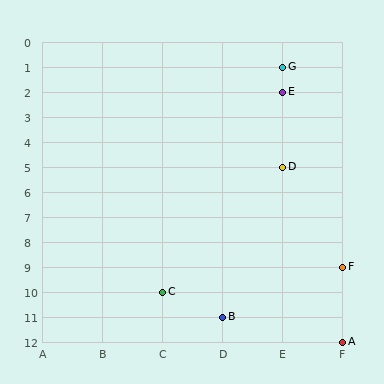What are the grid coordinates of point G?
Point G is at grid coordinates (E, 1).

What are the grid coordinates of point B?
Point B is at grid coordinates (D, 11).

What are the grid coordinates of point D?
Point D is at grid coordinates (E, 5).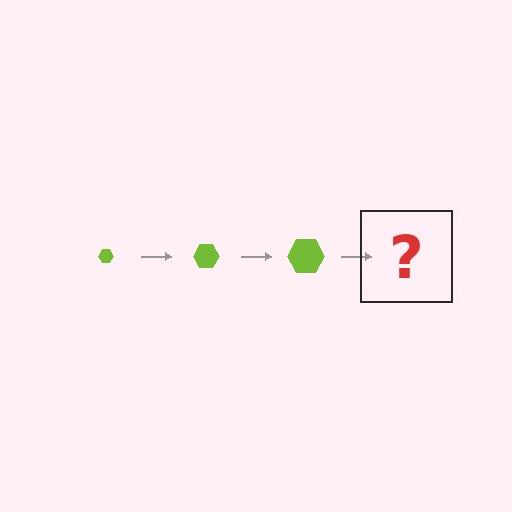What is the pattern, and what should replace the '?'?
The pattern is that the hexagon gets progressively larger each step. The '?' should be a lime hexagon, larger than the previous one.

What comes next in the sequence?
The next element should be a lime hexagon, larger than the previous one.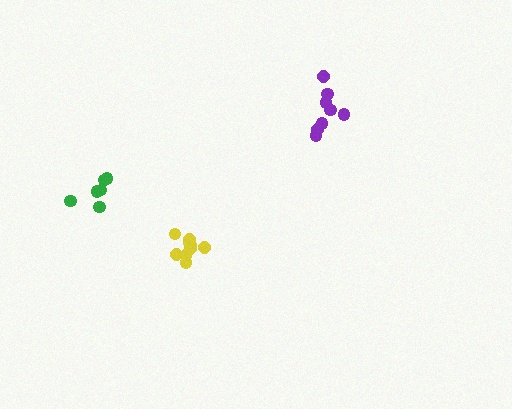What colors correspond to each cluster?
The clusters are colored: yellow, purple, green.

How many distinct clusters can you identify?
There are 3 distinct clusters.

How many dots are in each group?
Group 1: 9 dots, Group 2: 8 dots, Group 3: 6 dots (23 total).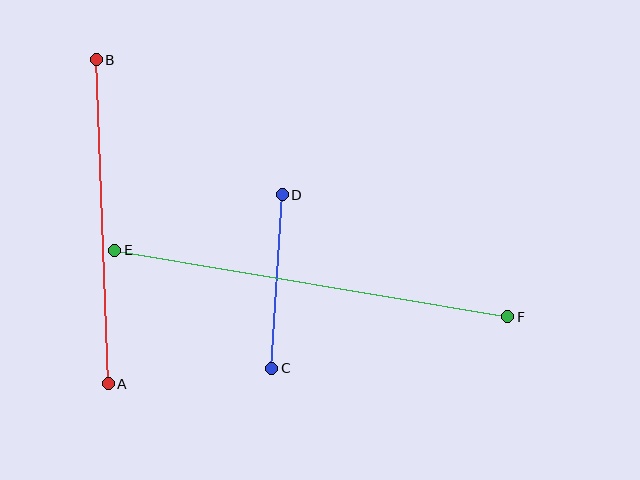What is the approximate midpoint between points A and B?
The midpoint is at approximately (102, 222) pixels.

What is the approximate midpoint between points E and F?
The midpoint is at approximately (311, 283) pixels.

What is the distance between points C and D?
The distance is approximately 174 pixels.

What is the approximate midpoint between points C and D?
The midpoint is at approximately (277, 281) pixels.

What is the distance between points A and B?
The distance is approximately 324 pixels.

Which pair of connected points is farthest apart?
Points E and F are farthest apart.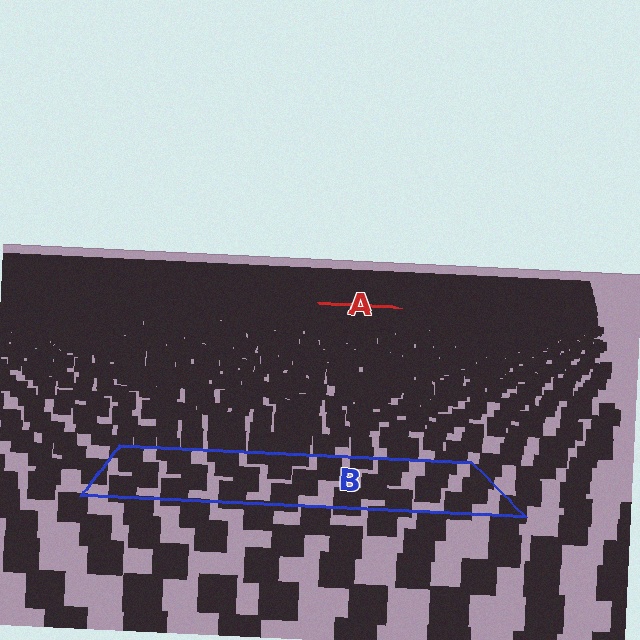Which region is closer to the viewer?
Region B is closer. The texture elements there are larger and more spread out.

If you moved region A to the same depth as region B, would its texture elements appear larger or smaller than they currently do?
They would appear larger. At a closer depth, the same texture elements are projected at a bigger on-screen size.